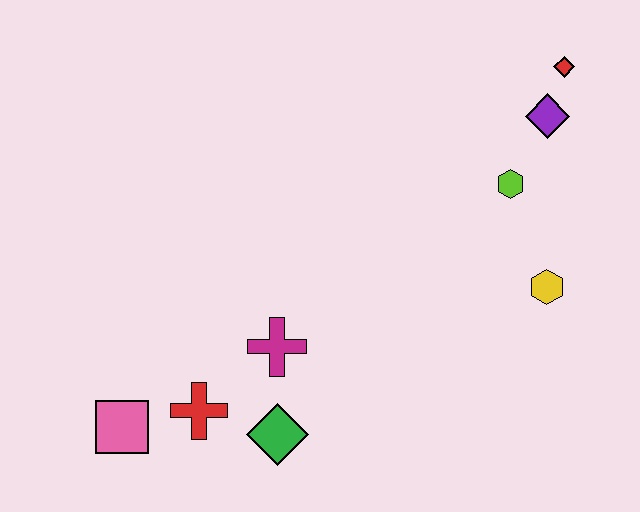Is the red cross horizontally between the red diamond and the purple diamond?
No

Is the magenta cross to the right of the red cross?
Yes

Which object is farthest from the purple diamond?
The pink square is farthest from the purple diamond.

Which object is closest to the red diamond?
The purple diamond is closest to the red diamond.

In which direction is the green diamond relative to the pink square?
The green diamond is to the right of the pink square.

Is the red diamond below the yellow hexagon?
No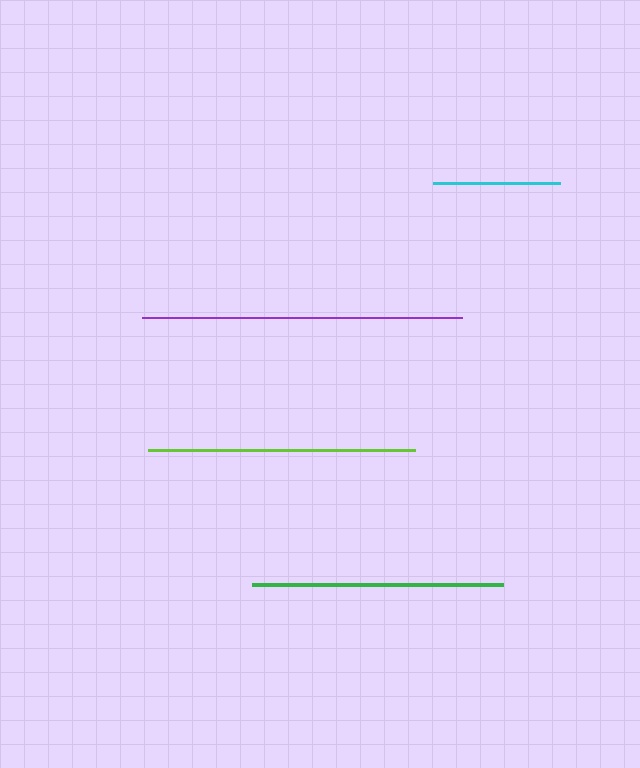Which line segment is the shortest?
The cyan line is the shortest at approximately 127 pixels.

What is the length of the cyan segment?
The cyan segment is approximately 127 pixels long.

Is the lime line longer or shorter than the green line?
The lime line is longer than the green line.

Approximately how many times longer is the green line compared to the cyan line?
The green line is approximately 2.0 times the length of the cyan line.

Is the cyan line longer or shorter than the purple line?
The purple line is longer than the cyan line.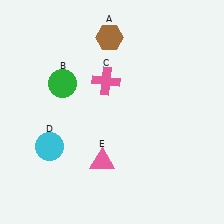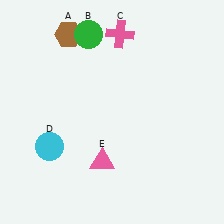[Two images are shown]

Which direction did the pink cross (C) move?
The pink cross (C) moved up.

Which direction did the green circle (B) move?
The green circle (B) moved up.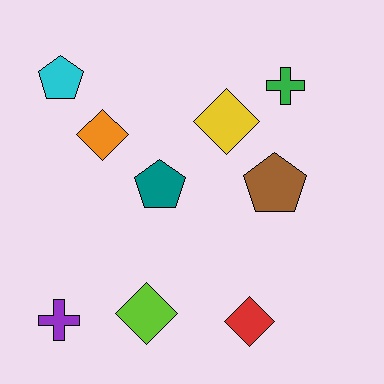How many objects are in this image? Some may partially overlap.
There are 9 objects.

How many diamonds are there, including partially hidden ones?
There are 4 diamonds.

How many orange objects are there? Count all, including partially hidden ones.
There is 1 orange object.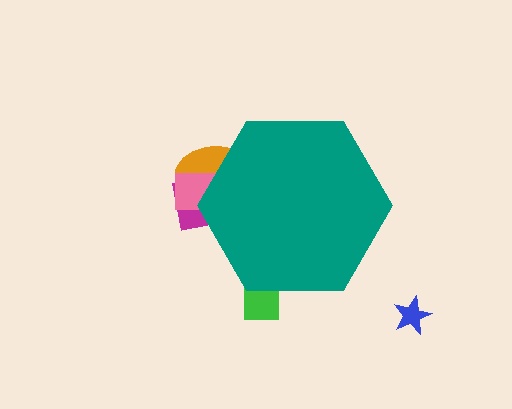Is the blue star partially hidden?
No, the blue star is fully visible.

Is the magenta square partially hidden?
Yes, the magenta square is partially hidden behind the teal hexagon.